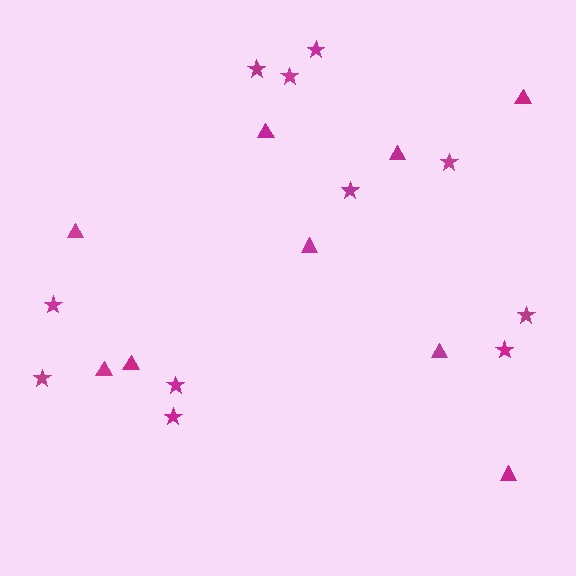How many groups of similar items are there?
There are 2 groups: one group of triangles (9) and one group of stars (11).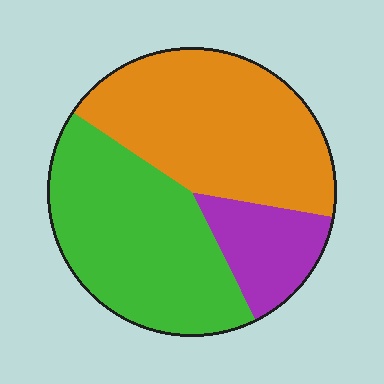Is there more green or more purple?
Green.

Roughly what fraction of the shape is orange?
Orange covers around 45% of the shape.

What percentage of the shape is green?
Green takes up about two fifths (2/5) of the shape.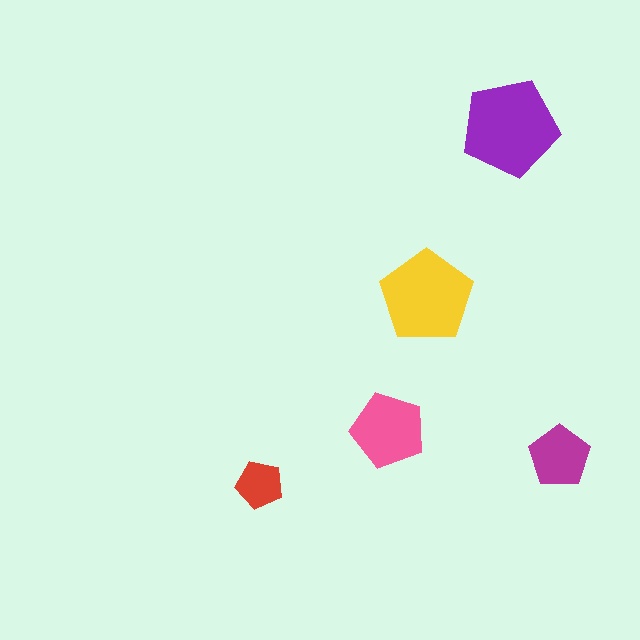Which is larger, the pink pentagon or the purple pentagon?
The purple one.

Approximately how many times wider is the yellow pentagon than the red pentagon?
About 2 times wider.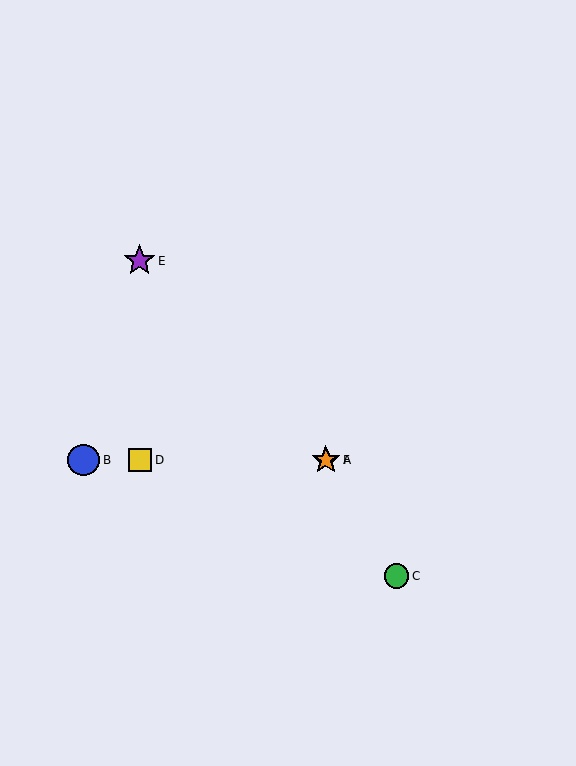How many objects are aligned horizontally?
4 objects (A, B, D, F) are aligned horizontally.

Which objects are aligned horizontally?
Objects A, B, D, F are aligned horizontally.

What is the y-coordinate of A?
Object A is at y≈460.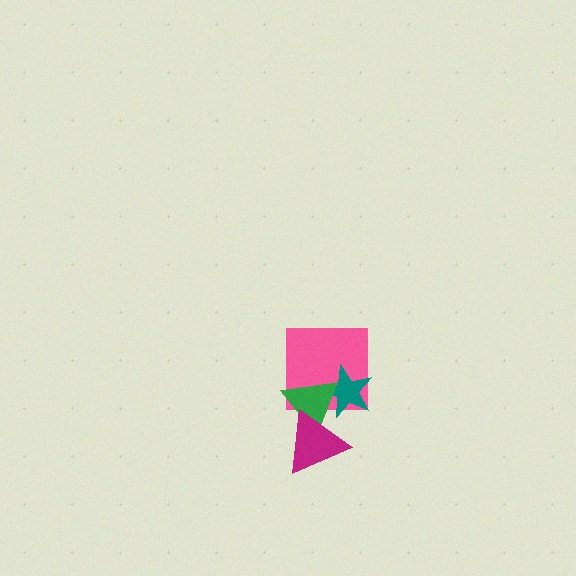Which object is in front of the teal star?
The green triangle is in front of the teal star.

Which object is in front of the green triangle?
The magenta triangle is in front of the green triangle.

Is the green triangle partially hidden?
Yes, it is partially covered by another shape.